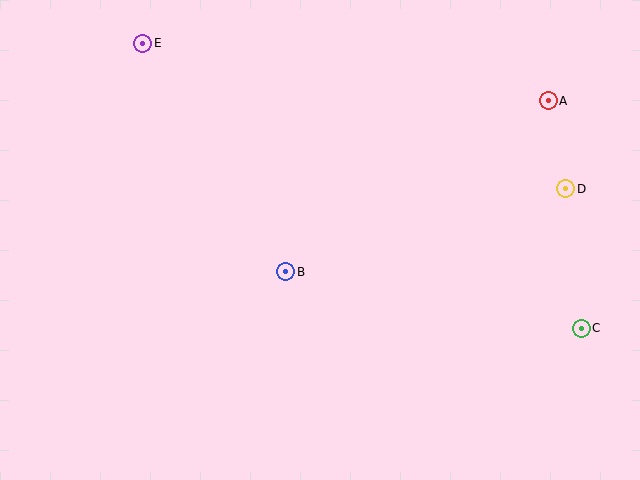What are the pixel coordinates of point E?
Point E is at (143, 43).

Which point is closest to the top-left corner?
Point E is closest to the top-left corner.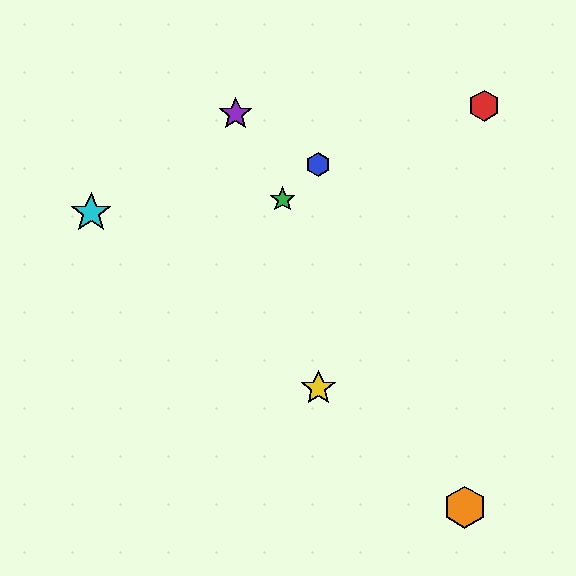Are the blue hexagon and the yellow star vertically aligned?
Yes, both are at x≈318.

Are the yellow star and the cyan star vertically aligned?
No, the yellow star is at x≈318 and the cyan star is at x≈91.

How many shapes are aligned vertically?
2 shapes (the blue hexagon, the yellow star) are aligned vertically.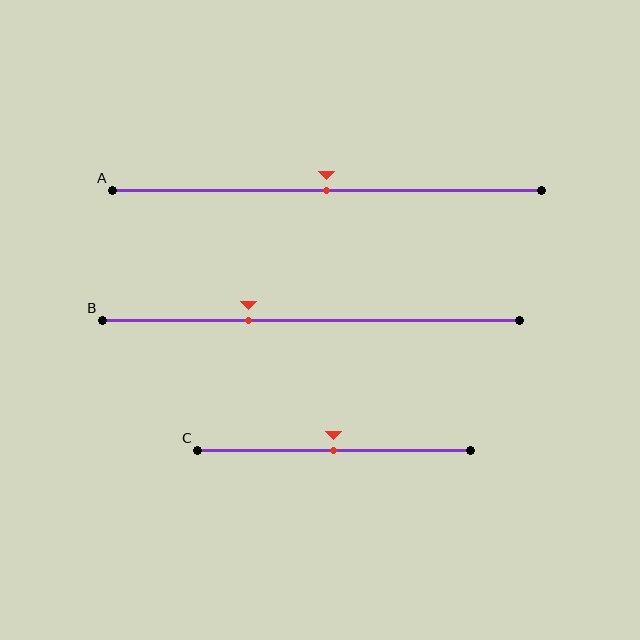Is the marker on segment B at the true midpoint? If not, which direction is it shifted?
No, the marker on segment B is shifted to the left by about 15% of the segment length.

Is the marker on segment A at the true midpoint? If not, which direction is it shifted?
Yes, the marker on segment A is at the true midpoint.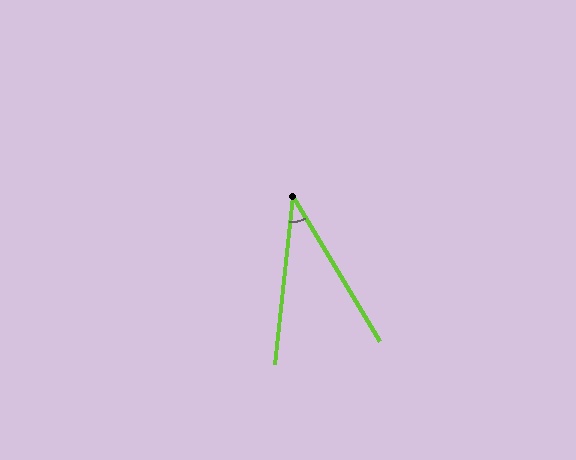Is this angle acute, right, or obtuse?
It is acute.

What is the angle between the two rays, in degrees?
Approximately 37 degrees.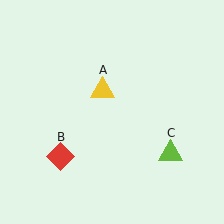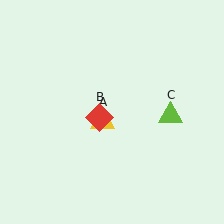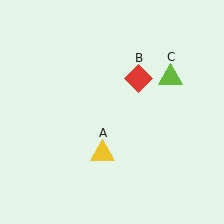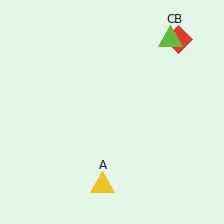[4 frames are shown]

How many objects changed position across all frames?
3 objects changed position: yellow triangle (object A), red diamond (object B), lime triangle (object C).